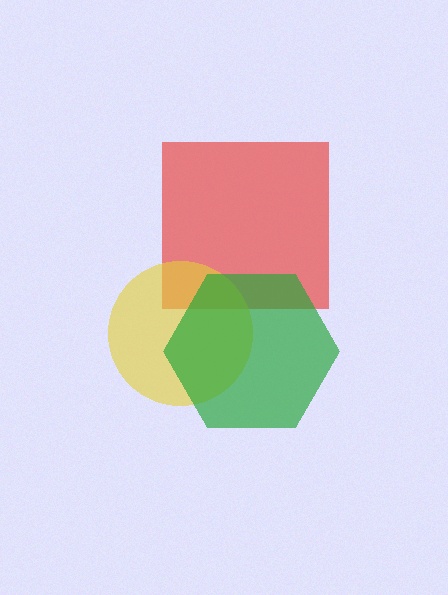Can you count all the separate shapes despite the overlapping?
Yes, there are 3 separate shapes.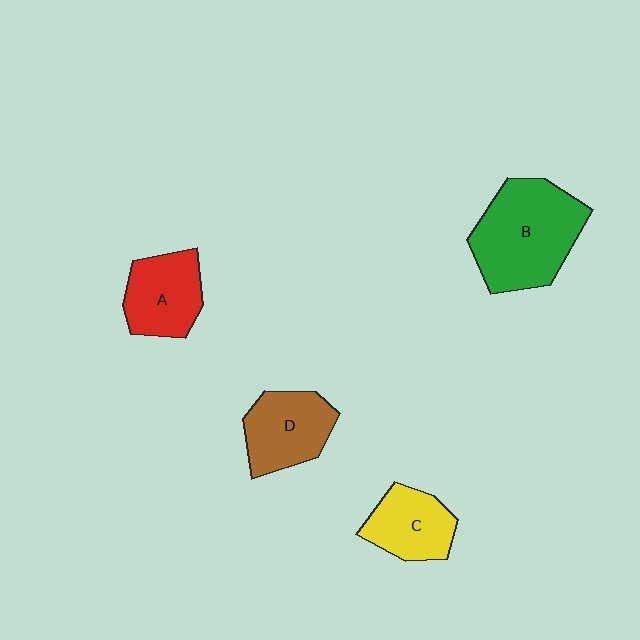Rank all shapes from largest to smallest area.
From largest to smallest: B (green), D (brown), A (red), C (yellow).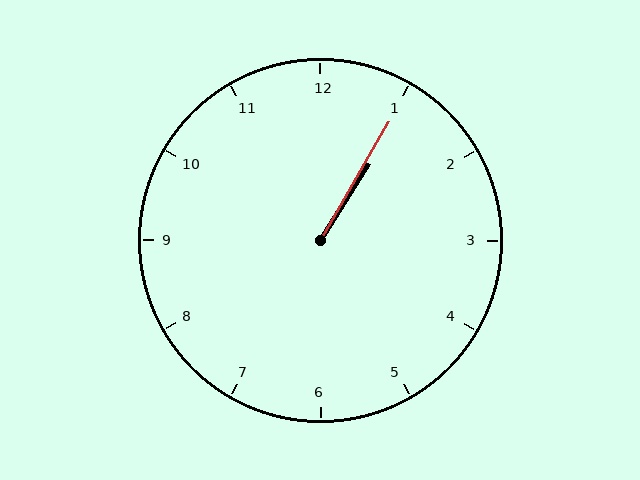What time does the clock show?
1:05.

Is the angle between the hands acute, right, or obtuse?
It is acute.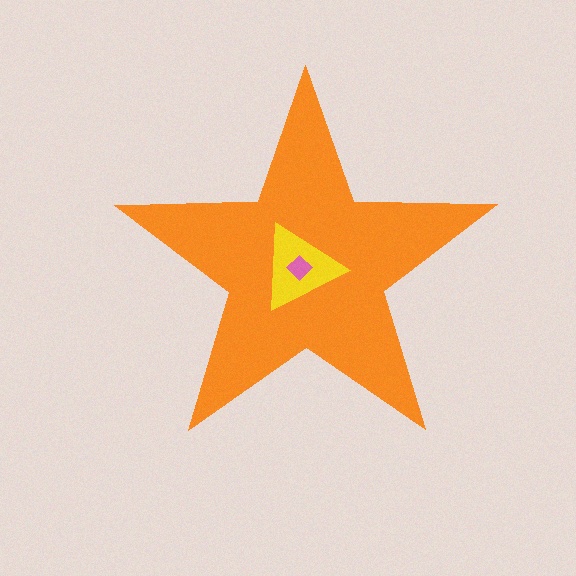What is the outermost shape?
The orange star.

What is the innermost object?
The pink diamond.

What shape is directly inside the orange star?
The yellow triangle.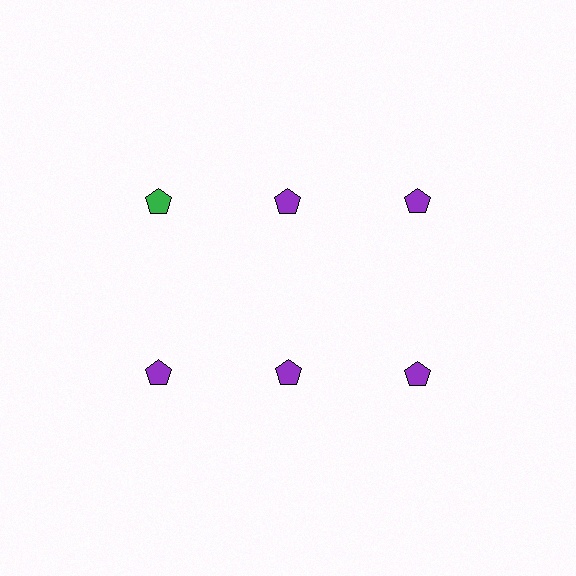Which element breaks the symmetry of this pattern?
The green pentagon in the top row, leftmost column breaks the symmetry. All other shapes are purple pentagons.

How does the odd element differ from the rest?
It has a different color: green instead of purple.